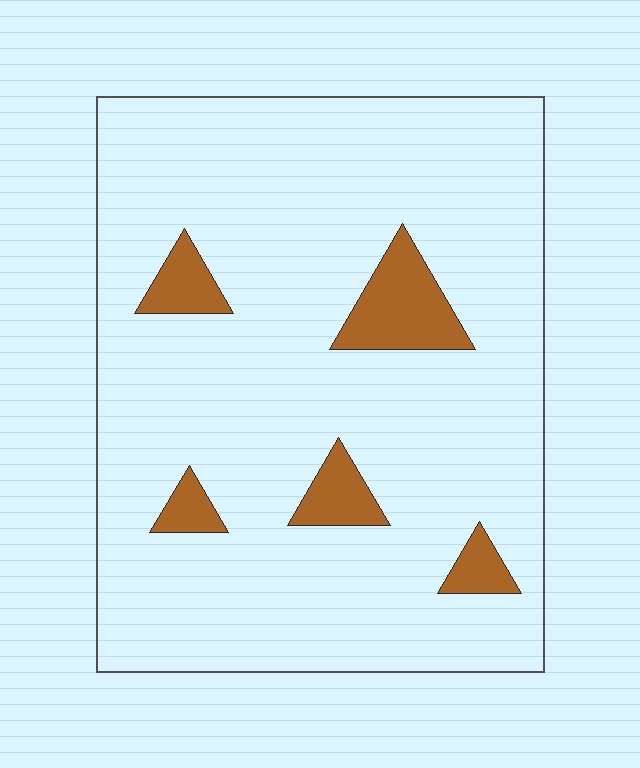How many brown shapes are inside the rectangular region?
5.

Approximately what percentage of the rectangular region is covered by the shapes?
Approximately 10%.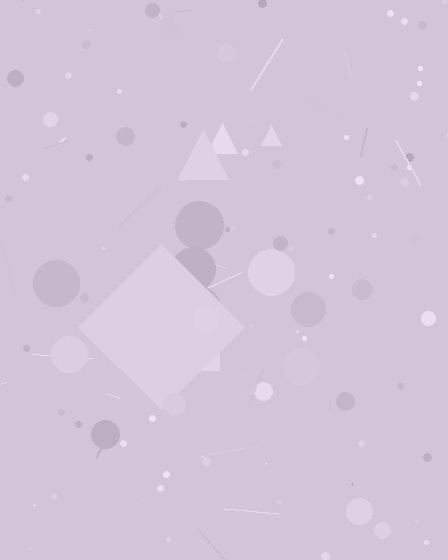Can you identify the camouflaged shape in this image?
The camouflaged shape is a diamond.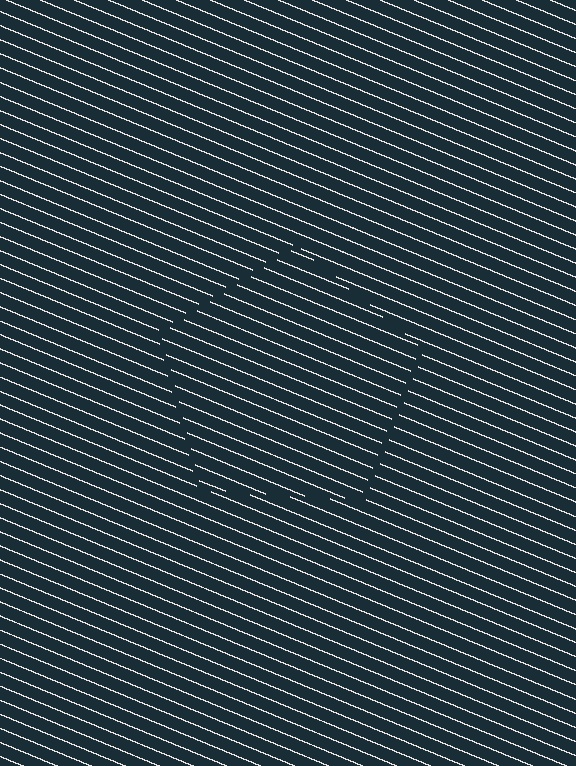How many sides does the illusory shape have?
5 sides — the line-ends trace a pentagon.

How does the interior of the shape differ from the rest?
The interior of the shape contains the same grating, shifted by half a period — the contour is defined by the phase discontinuity where line-ends from the inner and outer gratings abut.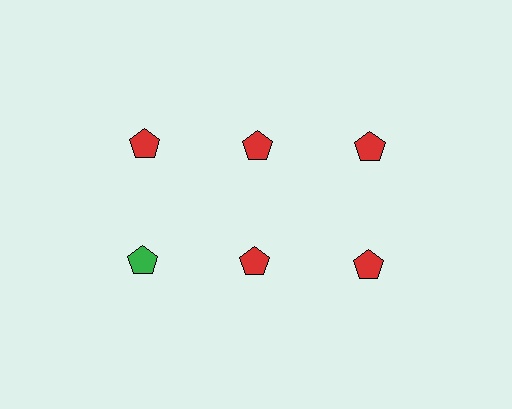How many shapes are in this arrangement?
There are 6 shapes arranged in a grid pattern.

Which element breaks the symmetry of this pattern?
The green pentagon in the second row, leftmost column breaks the symmetry. All other shapes are red pentagons.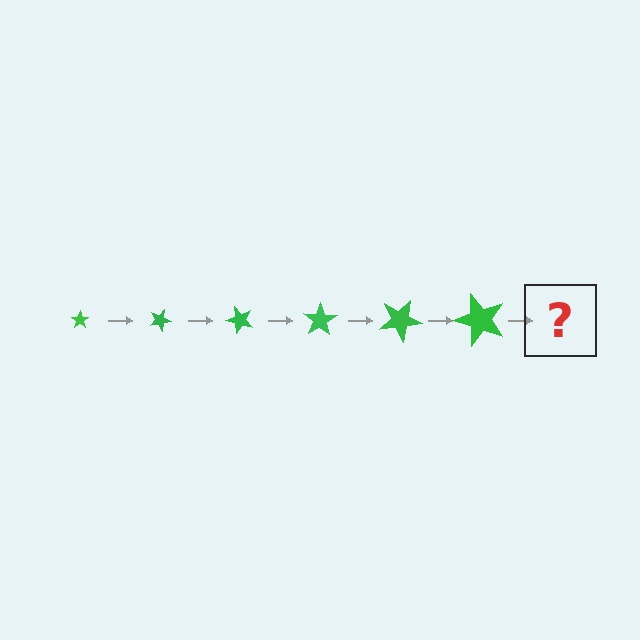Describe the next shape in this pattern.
It should be a star, larger than the previous one and rotated 150 degrees from the start.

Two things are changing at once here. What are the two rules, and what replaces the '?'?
The two rules are that the star grows larger each step and it rotates 25 degrees each step. The '?' should be a star, larger than the previous one and rotated 150 degrees from the start.